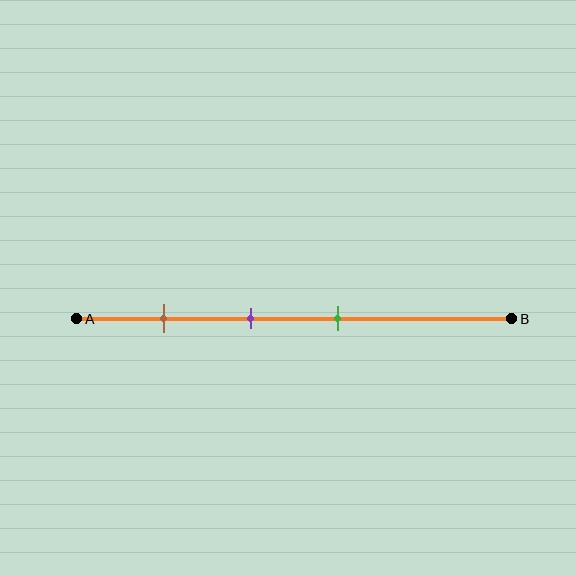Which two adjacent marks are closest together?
The purple and green marks are the closest adjacent pair.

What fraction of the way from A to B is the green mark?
The green mark is approximately 60% (0.6) of the way from A to B.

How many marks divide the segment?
There are 3 marks dividing the segment.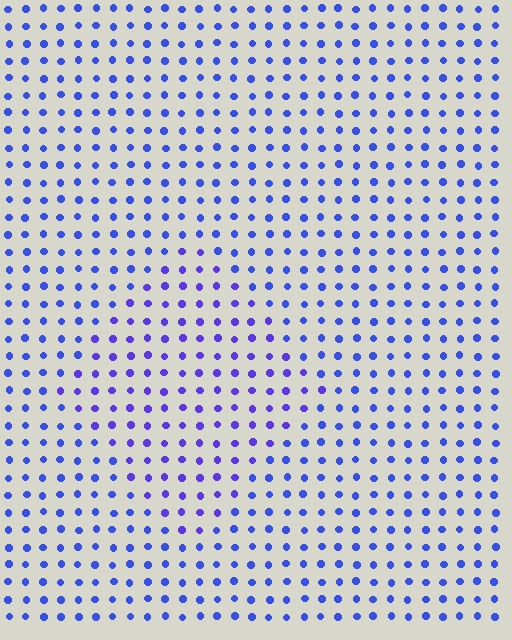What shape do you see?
I see a diamond.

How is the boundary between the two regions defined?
The boundary is defined purely by a slight shift in hue (about 22 degrees). Spacing, size, and orientation are identical on both sides.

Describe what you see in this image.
The image is filled with small blue elements in a uniform arrangement. A diamond-shaped region is visible where the elements are tinted to a slightly different hue, forming a subtle color boundary.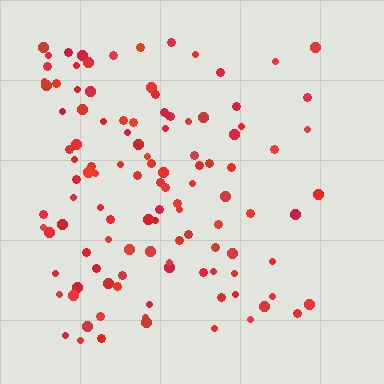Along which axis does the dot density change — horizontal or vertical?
Horizontal.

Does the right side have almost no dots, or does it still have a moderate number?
Still a moderate number, just noticeably fewer than the left.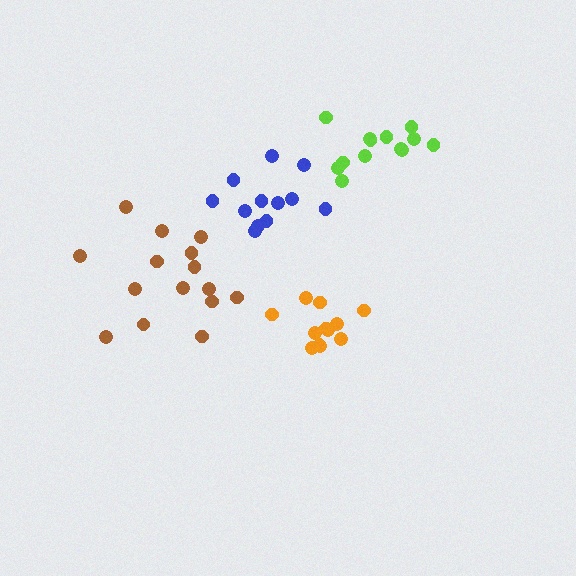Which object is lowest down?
The orange cluster is bottommost.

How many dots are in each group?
Group 1: 12 dots, Group 2: 12 dots, Group 3: 15 dots, Group 4: 13 dots (52 total).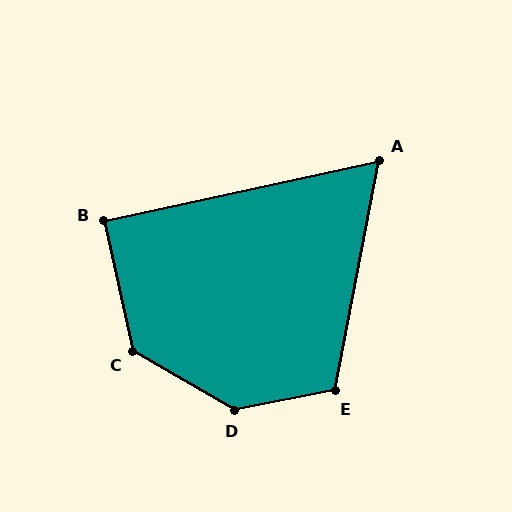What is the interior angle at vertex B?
Approximately 90 degrees (approximately right).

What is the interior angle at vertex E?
Approximately 112 degrees (obtuse).